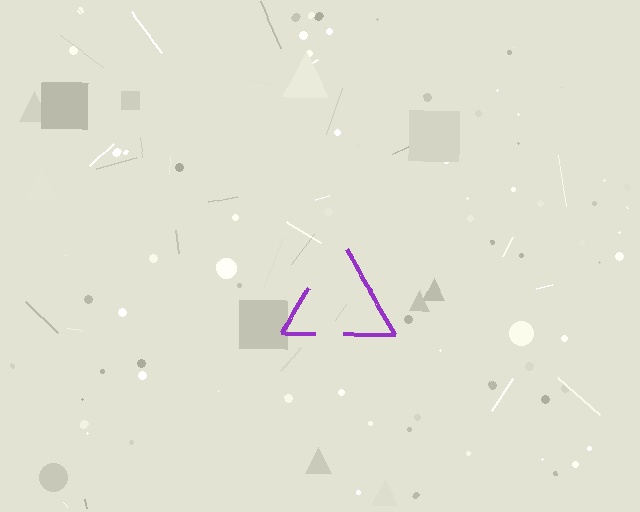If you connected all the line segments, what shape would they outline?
They would outline a triangle.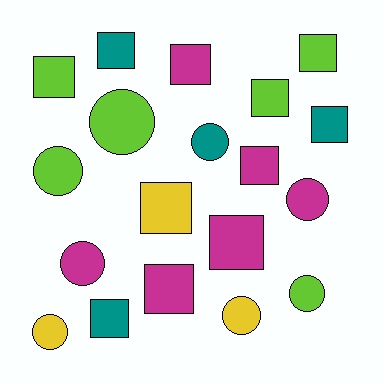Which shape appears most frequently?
Square, with 11 objects.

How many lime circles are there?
There are 3 lime circles.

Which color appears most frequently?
Magenta, with 6 objects.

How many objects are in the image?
There are 19 objects.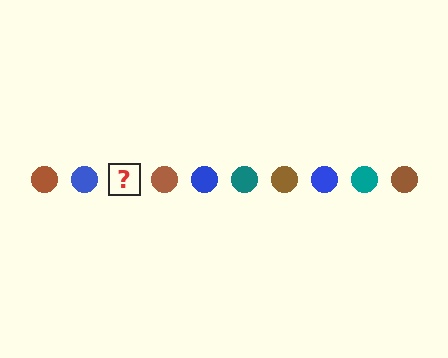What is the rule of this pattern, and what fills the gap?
The rule is that the pattern cycles through brown, blue, teal circles. The gap should be filled with a teal circle.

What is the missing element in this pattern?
The missing element is a teal circle.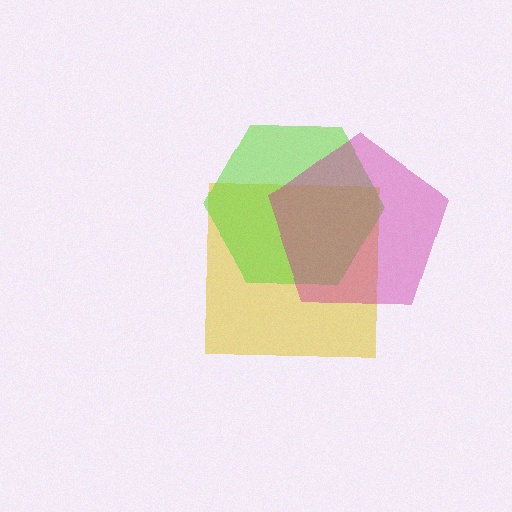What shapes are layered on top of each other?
The layered shapes are: a yellow square, a lime hexagon, a magenta pentagon.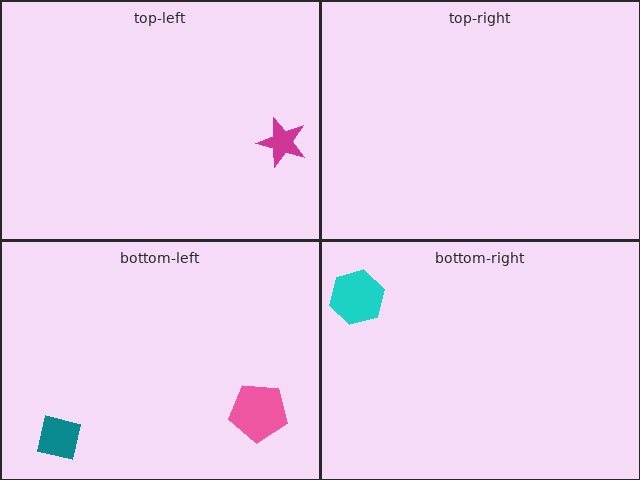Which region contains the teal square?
The bottom-left region.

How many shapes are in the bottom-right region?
1.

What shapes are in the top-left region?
The magenta star.